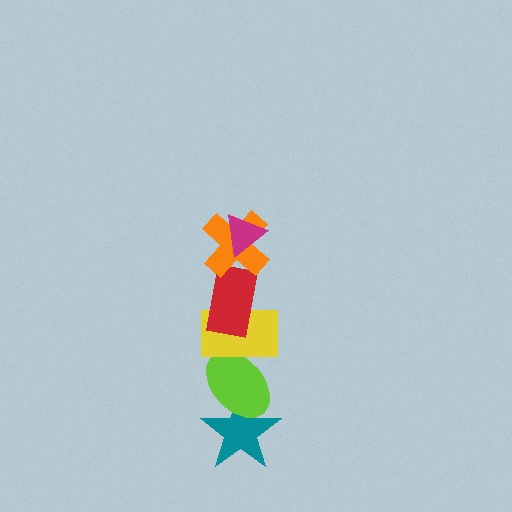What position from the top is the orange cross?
The orange cross is 2nd from the top.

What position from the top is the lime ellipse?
The lime ellipse is 5th from the top.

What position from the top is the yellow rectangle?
The yellow rectangle is 4th from the top.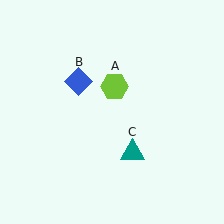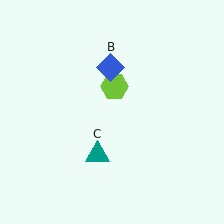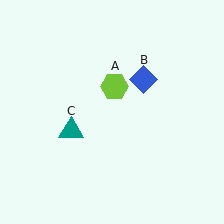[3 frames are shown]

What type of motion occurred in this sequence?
The blue diamond (object B), teal triangle (object C) rotated clockwise around the center of the scene.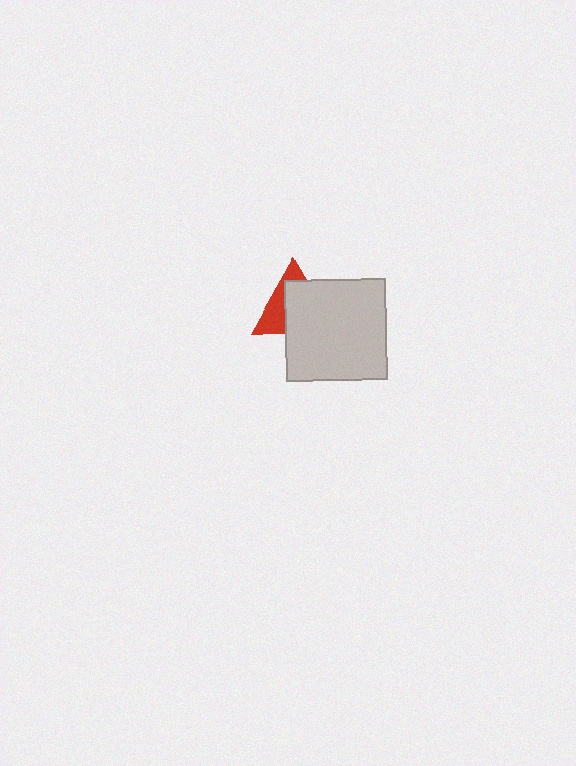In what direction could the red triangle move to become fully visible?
The red triangle could move toward the upper-left. That would shift it out from behind the light gray square entirely.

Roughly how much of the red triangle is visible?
A small part of it is visible (roughly 38%).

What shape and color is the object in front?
The object in front is a light gray square.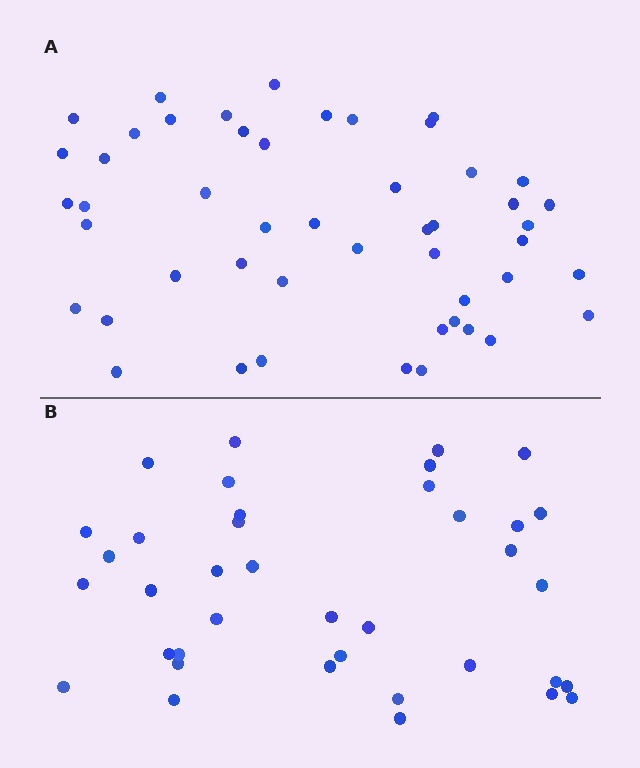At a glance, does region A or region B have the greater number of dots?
Region A (the top region) has more dots.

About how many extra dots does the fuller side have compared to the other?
Region A has roughly 12 or so more dots than region B.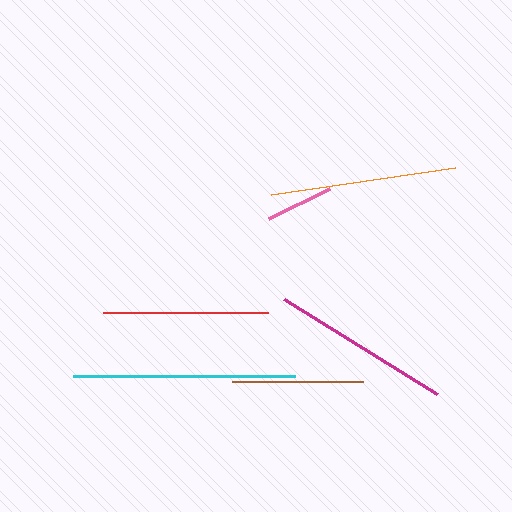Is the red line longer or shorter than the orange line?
The orange line is longer than the red line.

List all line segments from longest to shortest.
From longest to shortest: cyan, orange, magenta, red, brown, pink.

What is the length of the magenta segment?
The magenta segment is approximately 180 pixels long.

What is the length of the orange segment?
The orange segment is approximately 186 pixels long.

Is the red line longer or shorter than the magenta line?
The magenta line is longer than the red line.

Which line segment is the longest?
The cyan line is the longest at approximately 223 pixels.